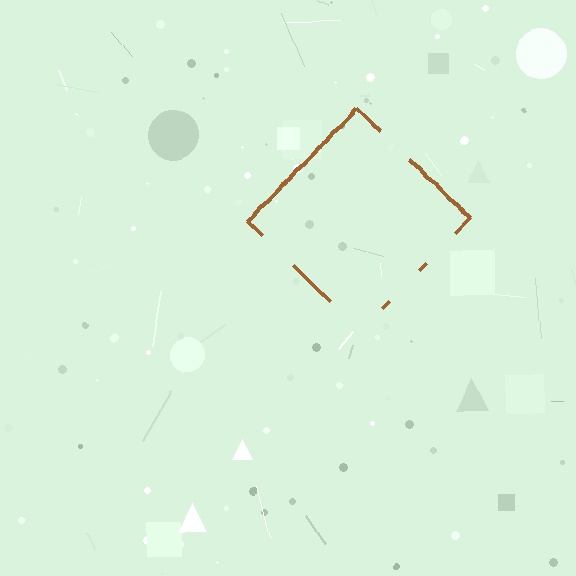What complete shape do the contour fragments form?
The contour fragments form a diamond.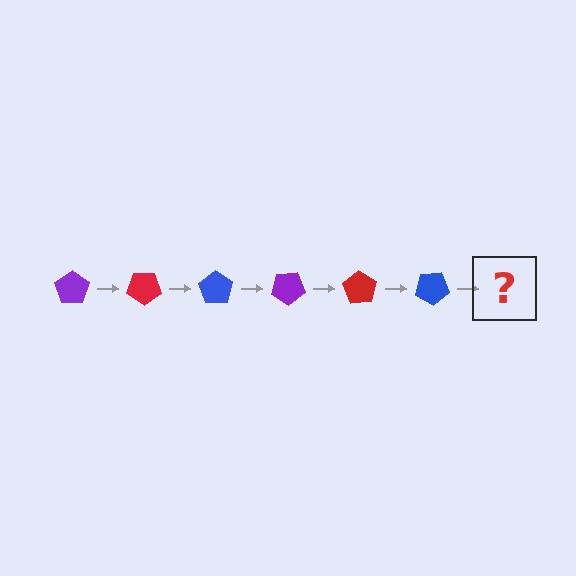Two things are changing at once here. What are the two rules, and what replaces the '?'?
The two rules are that it rotates 35 degrees each step and the color cycles through purple, red, and blue. The '?' should be a purple pentagon, rotated 210 degrees from the start.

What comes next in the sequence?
The next element should be a purple pentagon, rotated 210 degrees from the start.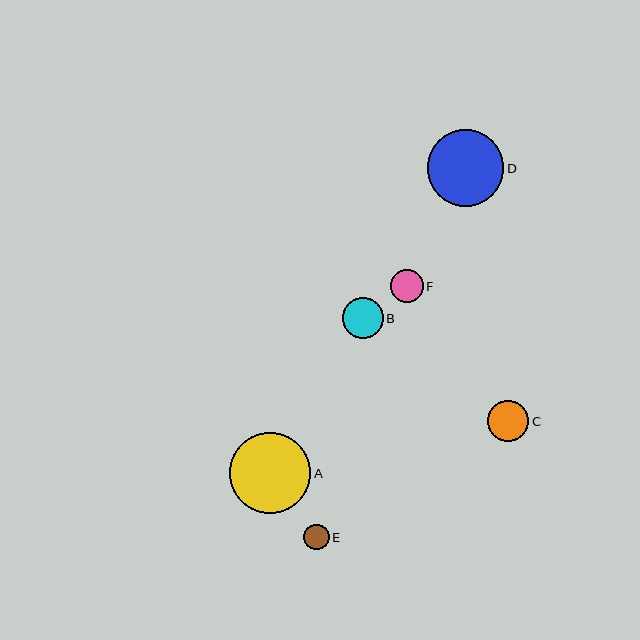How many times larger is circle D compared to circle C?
Circle D is approximately 1.9 times the size of circle C.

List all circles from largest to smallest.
From largest to smallest: A, D, B, C, F, E.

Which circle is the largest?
Circle A is the largest with a size of approximately 81 pixels.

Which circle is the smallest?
Circle E is the smallest with a size of approximately 26 pixels.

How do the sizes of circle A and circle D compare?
Circle A and circle D are approximately the same size.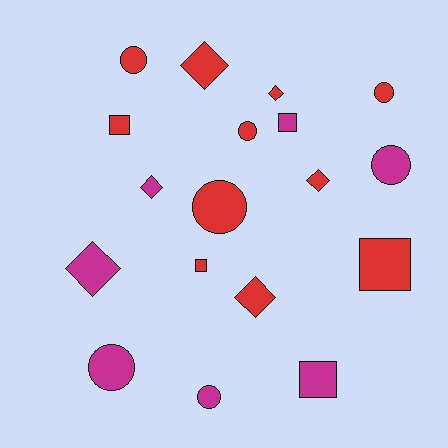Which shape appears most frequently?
Circle, with 7 objects.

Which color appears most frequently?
Red, with 11 objects.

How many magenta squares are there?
There are 2 magenta squares.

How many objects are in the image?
There are 18 objects.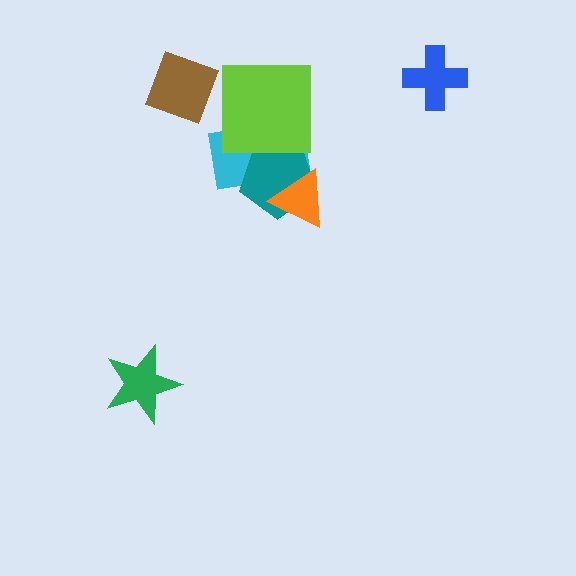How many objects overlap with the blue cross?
0 objects overlap with the blue cross.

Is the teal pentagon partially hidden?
Yes, it is partially covered by another shape.